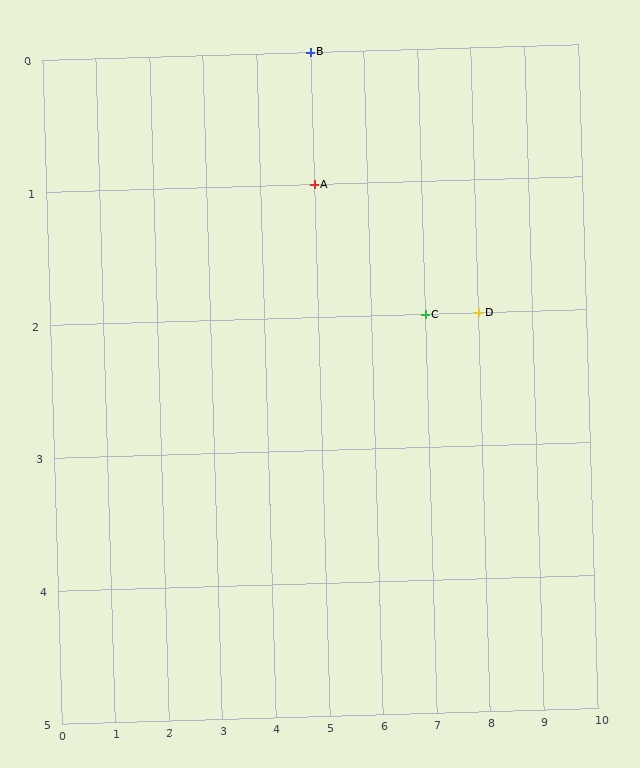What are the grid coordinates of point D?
Point D is at grid coordinates (8, 2).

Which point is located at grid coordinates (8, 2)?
Point D is at (8, 2).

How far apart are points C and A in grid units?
Points C and A are 2 columns and 1 row apart (about 2.2 grid units diagonally).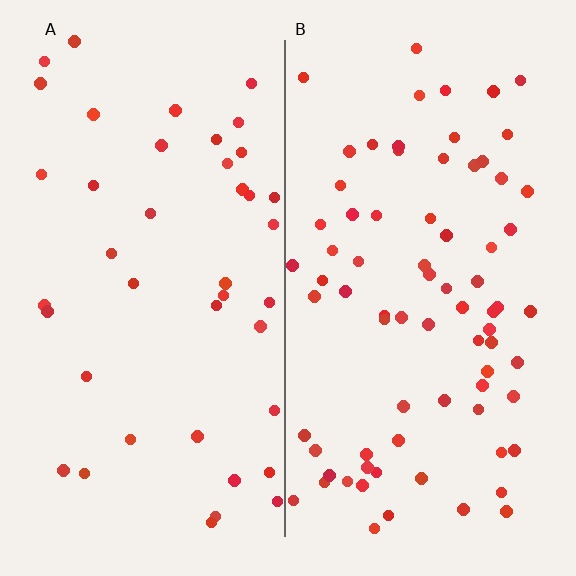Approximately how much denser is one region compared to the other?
Approximately 1.8× — region B over region A.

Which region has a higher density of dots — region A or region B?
B (the right).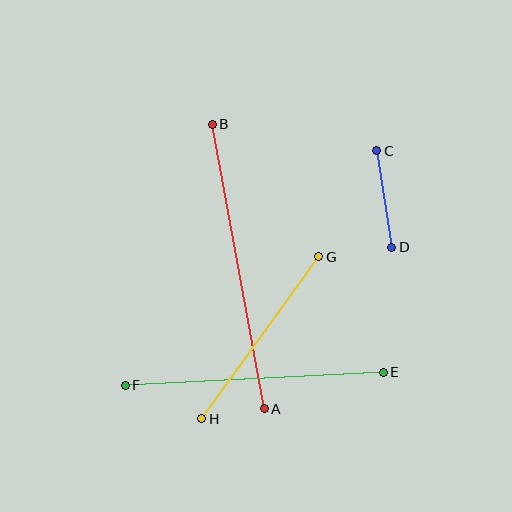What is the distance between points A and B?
The distance is approximately 289 pixels.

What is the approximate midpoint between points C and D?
The midpoint is at approximately (384, 199) pixels.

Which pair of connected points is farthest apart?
Points A and B are farthest apart.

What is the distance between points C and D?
The distance is approximately 98 pixels.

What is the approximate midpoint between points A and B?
The midpoint is at approximately (238, 267) pixels.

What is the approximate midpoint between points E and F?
The midpoint is at approximately (254, 379) pixels.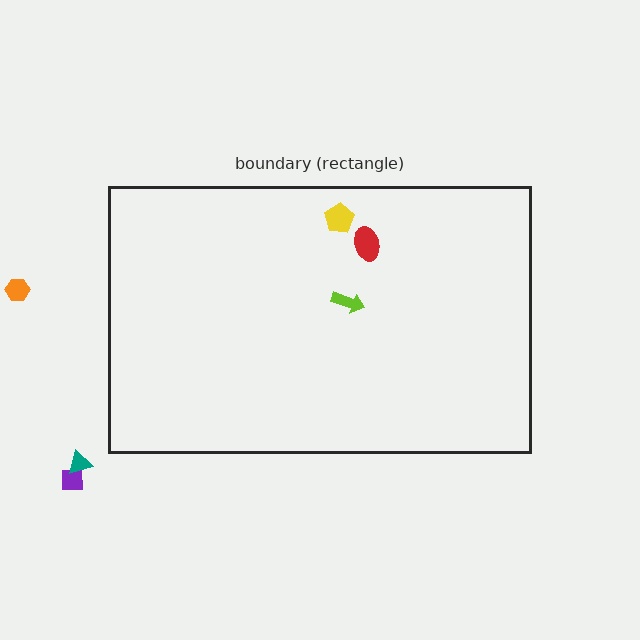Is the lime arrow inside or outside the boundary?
Inside.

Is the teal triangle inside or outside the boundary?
Outside.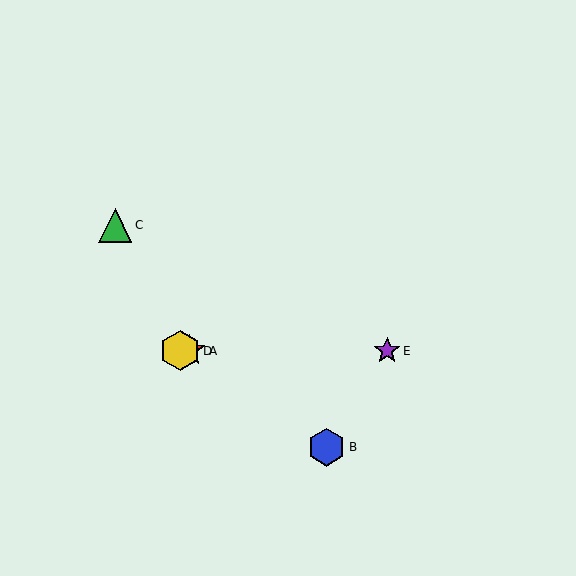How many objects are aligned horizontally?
3 objects (A, D, E) are aligned horizontally.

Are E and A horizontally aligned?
Yes, both are at y≈351.